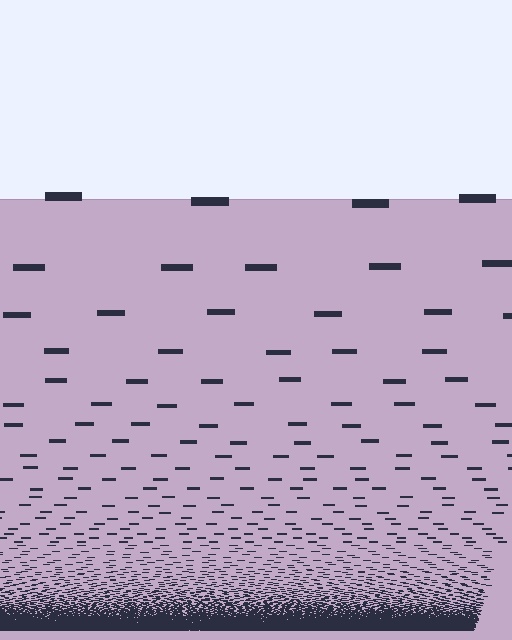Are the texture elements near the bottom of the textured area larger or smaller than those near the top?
Smaller. The gradient is inverted — elements near the bottom are smaller and denser.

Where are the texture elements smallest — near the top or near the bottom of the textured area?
Near the bottom.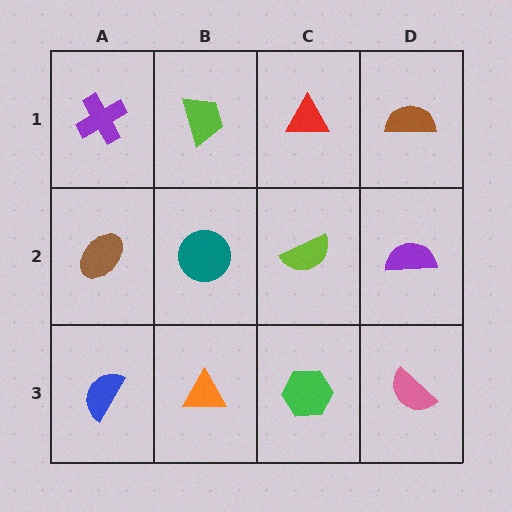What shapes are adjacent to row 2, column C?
A red triangle (row 1, column C), a green hexagon (row 3, column C), a teal circle (row 2, column B), a purple semicircle (row 2, column D).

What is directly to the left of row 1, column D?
A red triangle.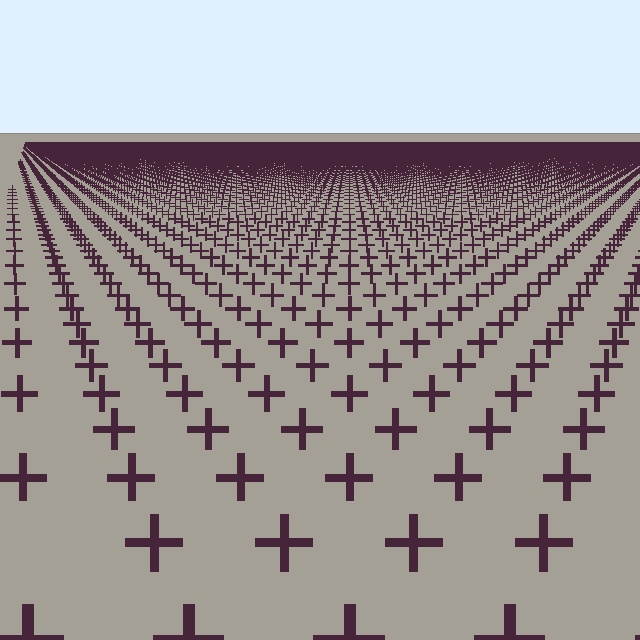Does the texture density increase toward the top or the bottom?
Density increases toward the top.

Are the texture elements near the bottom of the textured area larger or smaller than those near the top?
Larger. Near the bottom, elements are closer to the viewer and appear at a bigger on-screen size.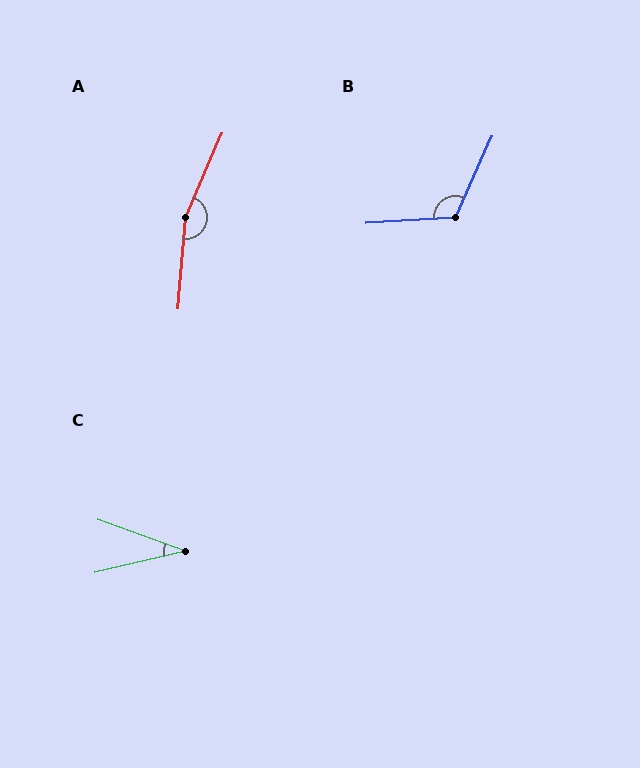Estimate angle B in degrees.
Approximately 118 degrees.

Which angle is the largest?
A, at approximately 162 degrees.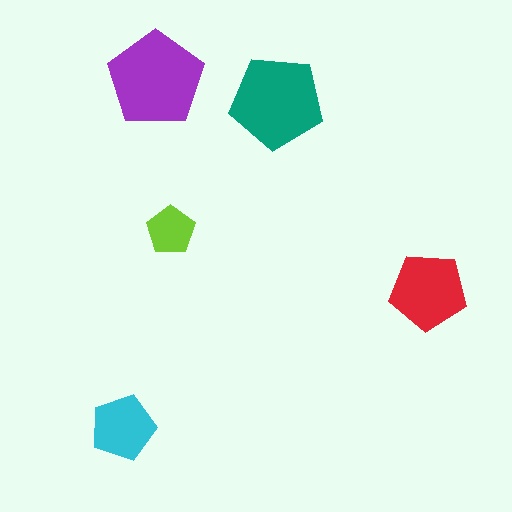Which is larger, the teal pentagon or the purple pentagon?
The purple one.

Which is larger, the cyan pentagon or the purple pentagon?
The purple one.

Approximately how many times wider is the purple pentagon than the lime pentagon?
About 2 times wider.